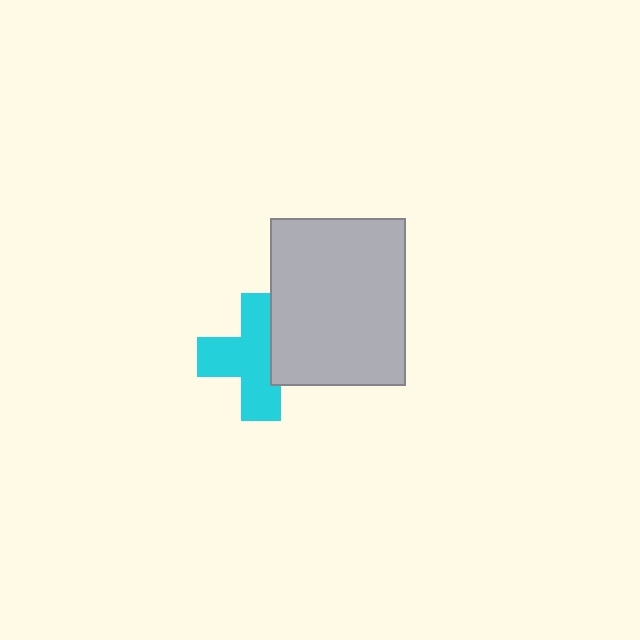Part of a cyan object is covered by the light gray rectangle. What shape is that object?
It is a cross.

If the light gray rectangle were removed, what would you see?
You would see the complete cyan cross.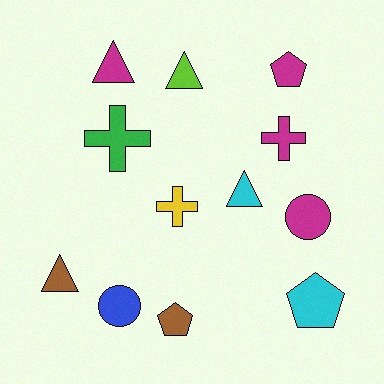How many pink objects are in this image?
There are no pink objects.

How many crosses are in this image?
There are 3 crosses.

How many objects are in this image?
There are 12 objects.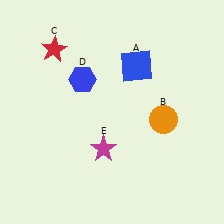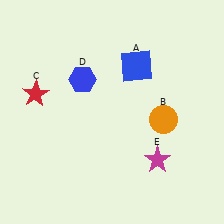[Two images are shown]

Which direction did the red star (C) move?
The red star (C) moved down.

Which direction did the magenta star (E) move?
The magenta star (E) moved right.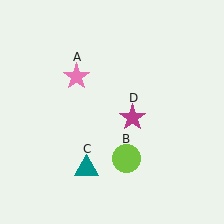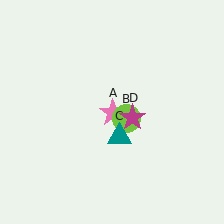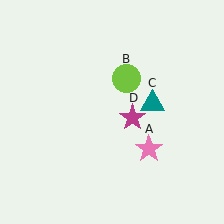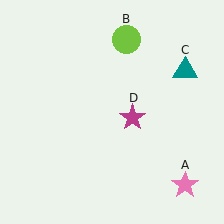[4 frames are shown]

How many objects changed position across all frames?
3 objects changed position: pink star (object A), lime circle (object B), teal triangle (object C).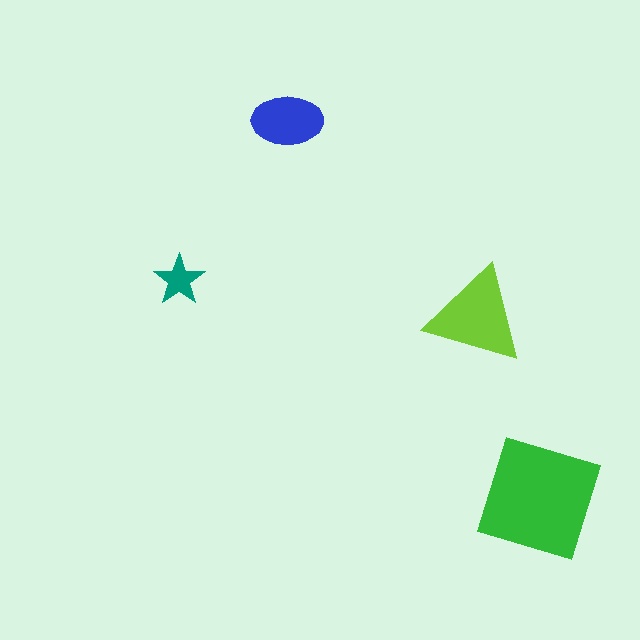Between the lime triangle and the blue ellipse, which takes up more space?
The lime triangle.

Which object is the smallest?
The teal star.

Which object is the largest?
The green square.